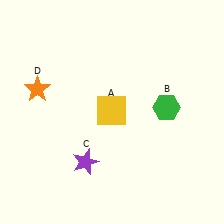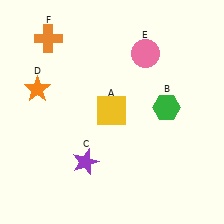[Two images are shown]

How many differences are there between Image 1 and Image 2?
There are 2 differences between the two images.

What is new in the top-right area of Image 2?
A pink circle (E) was added in the top-right area of Image 2.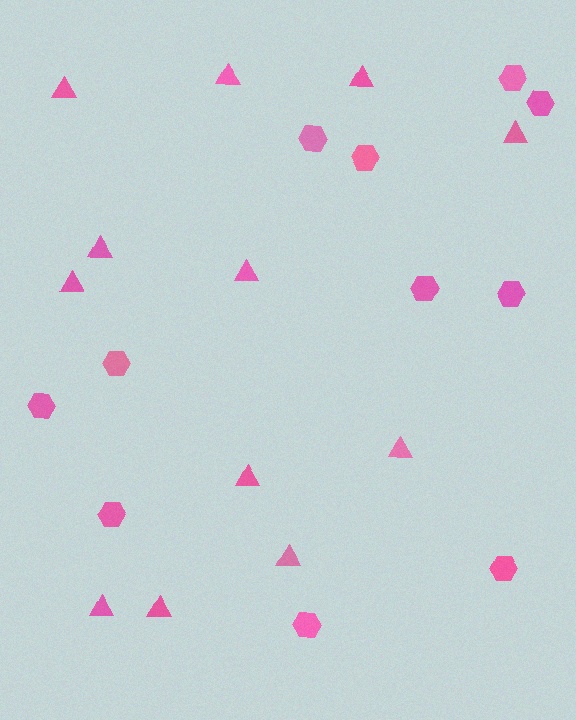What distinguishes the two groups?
There are 2 groups: one group of triangles (12) and one group of hexagons (11).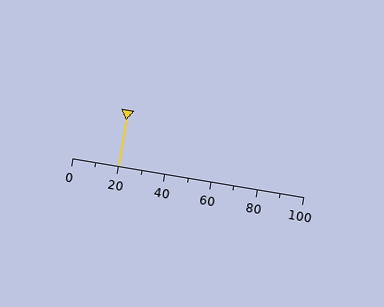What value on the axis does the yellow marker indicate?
The marker indicates approximately 20.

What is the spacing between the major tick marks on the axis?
The major ticks are spaced 20 apart.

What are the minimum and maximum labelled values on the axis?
The axis runs from 0 to 100.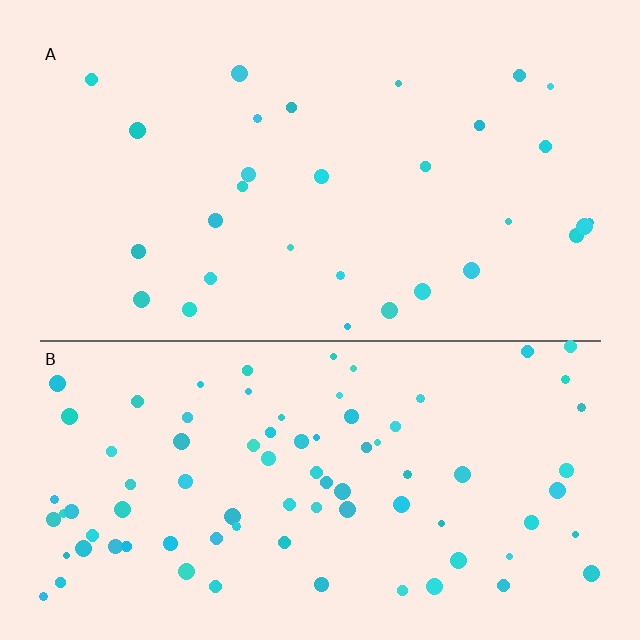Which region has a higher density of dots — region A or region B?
B (the bottom).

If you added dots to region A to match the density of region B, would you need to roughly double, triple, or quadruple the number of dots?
Approximately triple.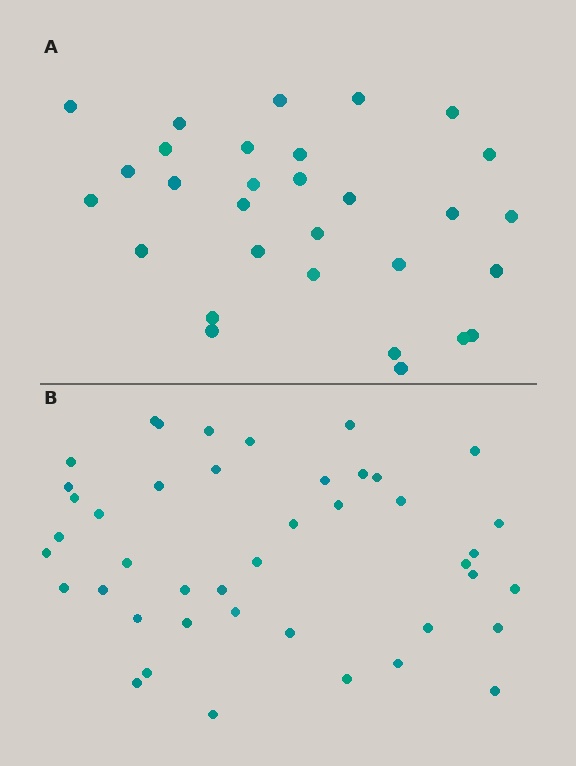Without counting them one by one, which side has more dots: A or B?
Region B (the bottom region) has more dots.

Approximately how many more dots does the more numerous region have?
Region B has approximately 15 more dots than region A.